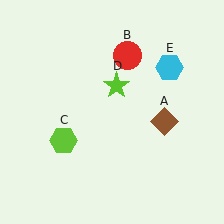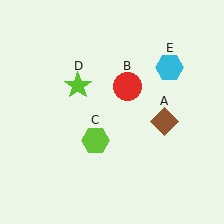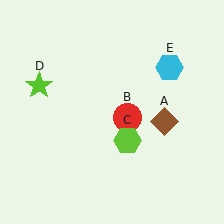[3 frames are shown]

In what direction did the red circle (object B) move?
The red circle (object B) moved down.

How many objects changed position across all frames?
3 objects changed position: red circle (object B), lime hexagon (object C), lime star (object D).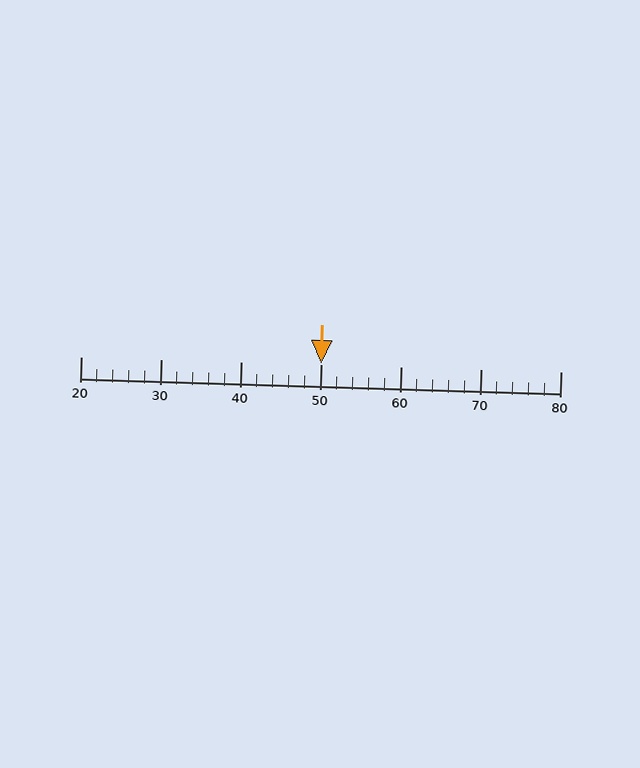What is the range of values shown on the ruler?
The ruler shows values from 20 to 80.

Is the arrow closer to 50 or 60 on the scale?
The arrow is closer to 50.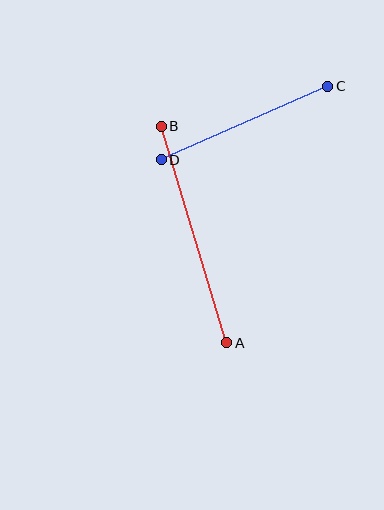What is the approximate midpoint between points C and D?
The midpoint is at approximately (245, 123) pixels.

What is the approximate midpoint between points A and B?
The midpoint is at approximately (194, 234) pixels.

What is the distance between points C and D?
The distance is approximately 182 pixels.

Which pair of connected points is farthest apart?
Points A and B are farthest apart.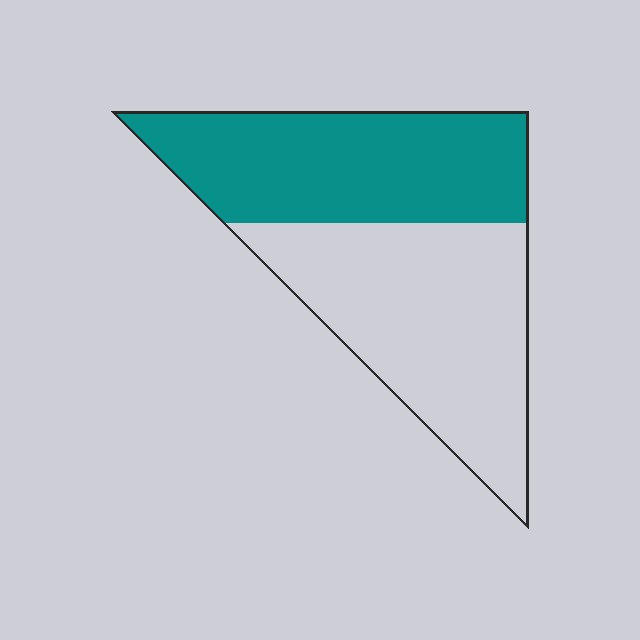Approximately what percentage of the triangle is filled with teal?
Approximately 45%.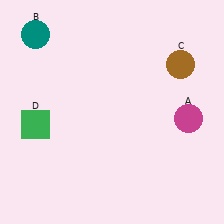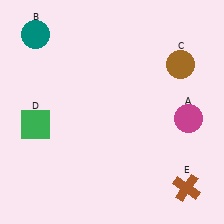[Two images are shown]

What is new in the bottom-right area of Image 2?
A brown cross (E) was added in the bottom-right area of Image 2.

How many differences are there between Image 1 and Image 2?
There is 1 difference between the two images.